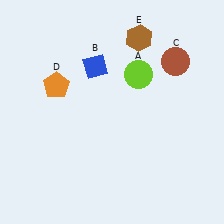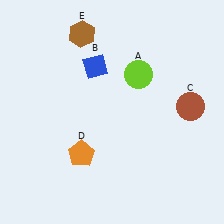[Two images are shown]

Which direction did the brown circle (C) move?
The brown circle (C) moved down.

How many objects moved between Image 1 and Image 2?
3 objects moved between the two images.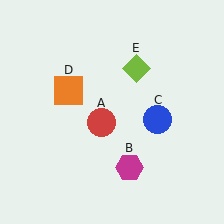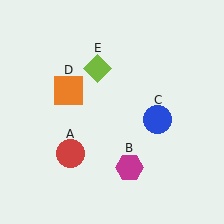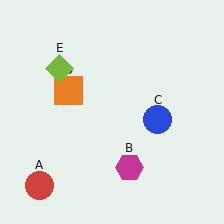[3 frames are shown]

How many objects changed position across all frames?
2 objects changed position: red circle (object A), lime diamond (object E).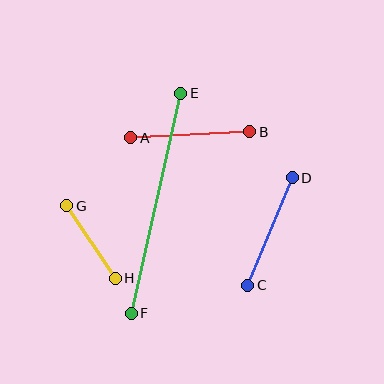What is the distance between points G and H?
The distance is approximately 87 pixels.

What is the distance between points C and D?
The distance is approximately 116 pixels.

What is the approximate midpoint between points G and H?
The midpoint is at approximately (91, 242) pixels.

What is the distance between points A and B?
The distance is approximately 119 pixels.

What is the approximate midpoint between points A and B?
The midpoint is at approximately (190, 135) pixels.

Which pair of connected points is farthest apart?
Points E and F are farthest apart.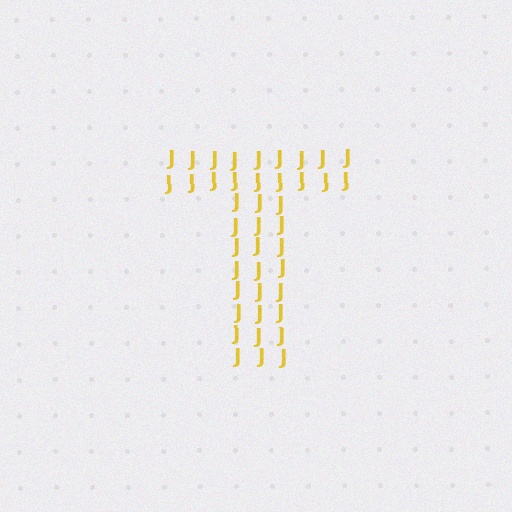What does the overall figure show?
The overall figure shows the letter T.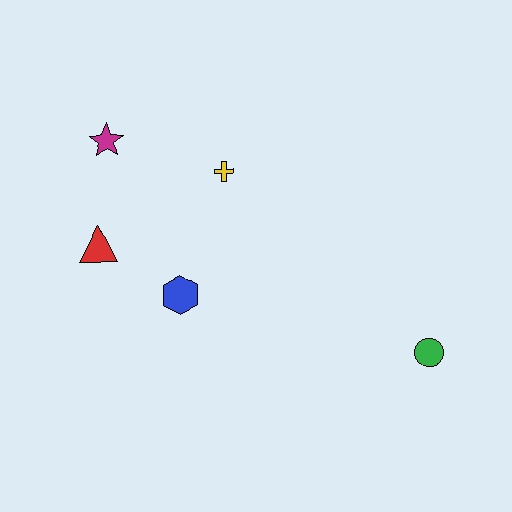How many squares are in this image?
There are no squares.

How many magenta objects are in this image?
There is 1 magenta object.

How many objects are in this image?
There are 5 objects.